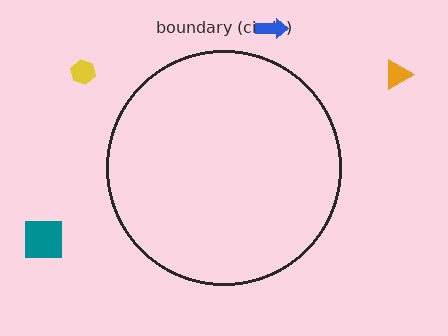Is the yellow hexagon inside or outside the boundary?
Outside.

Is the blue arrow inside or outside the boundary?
Outside.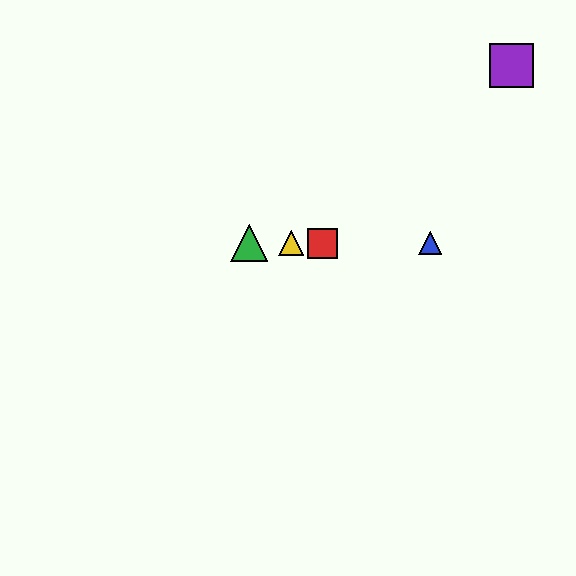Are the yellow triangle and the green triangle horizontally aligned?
Yes, both are at y≈243.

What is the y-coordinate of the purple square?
The purple square is at y≈66.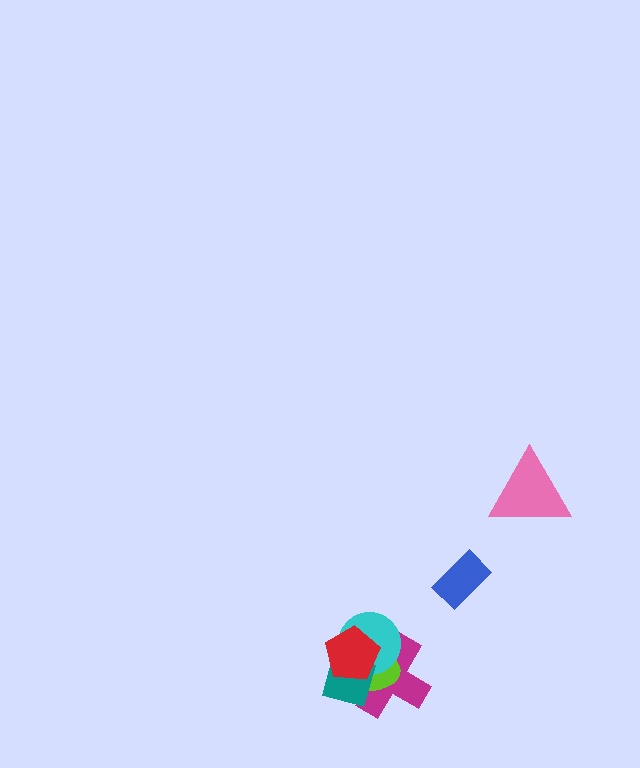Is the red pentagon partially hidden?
No, no other shape covers it.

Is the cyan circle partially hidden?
Yes, it is partially covered by another shape.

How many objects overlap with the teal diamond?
4 objects overlap with the teal diamond.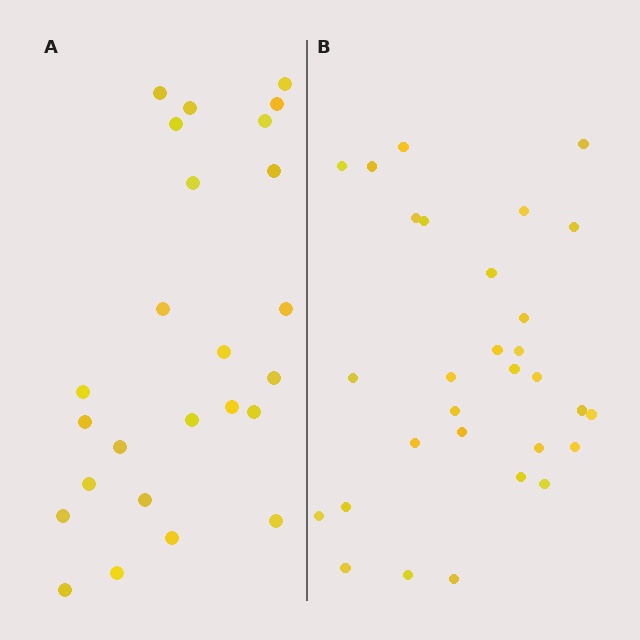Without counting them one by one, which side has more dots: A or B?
Region B (the right region) has more dots.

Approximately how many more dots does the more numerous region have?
Region B has about 5 more dots than region A.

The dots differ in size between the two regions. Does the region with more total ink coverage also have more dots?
No. Region A has more total ink coverage because its dots are larger, but region B actually contains more individual dots. Total area can be misleading — the number of items is what matters here.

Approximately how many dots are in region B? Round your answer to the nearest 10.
About 30 dots.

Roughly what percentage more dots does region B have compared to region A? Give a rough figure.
About 20% more.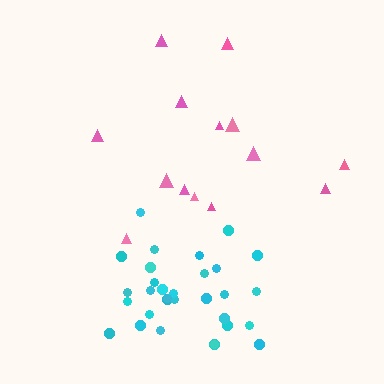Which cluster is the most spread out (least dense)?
Pink.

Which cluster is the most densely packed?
Cyan.